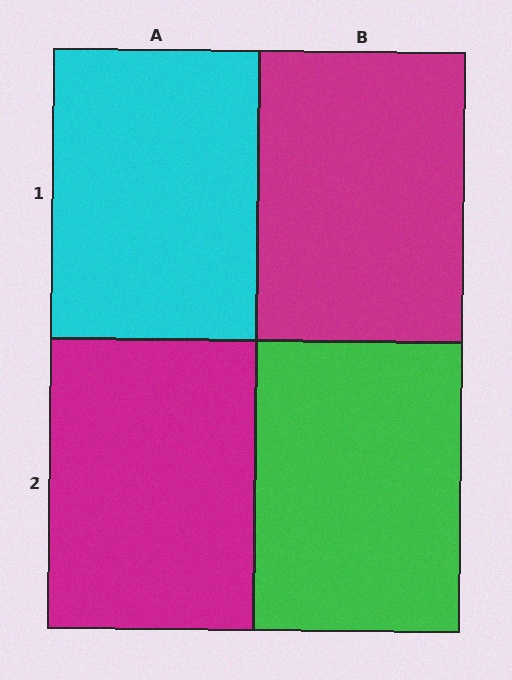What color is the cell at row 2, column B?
Green.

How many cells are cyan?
1 cell is cyan.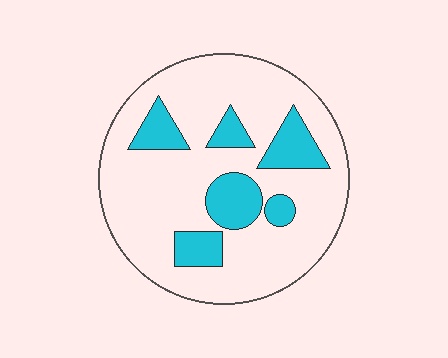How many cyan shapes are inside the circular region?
6.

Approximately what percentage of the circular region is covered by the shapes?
Approximately 20%.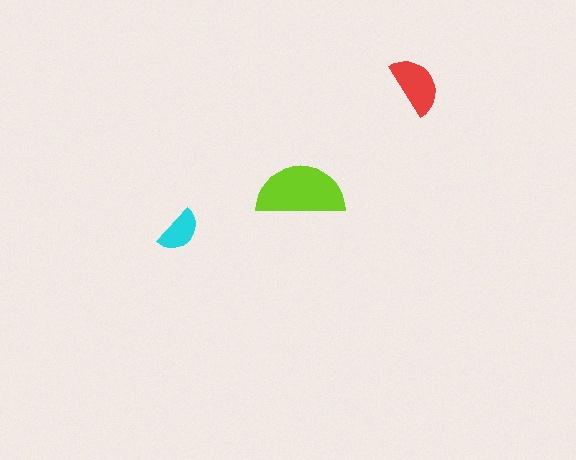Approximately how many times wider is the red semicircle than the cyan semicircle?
About 1.5 times wider.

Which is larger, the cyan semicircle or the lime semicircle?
The lime one.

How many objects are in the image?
There are 3 objects in the image.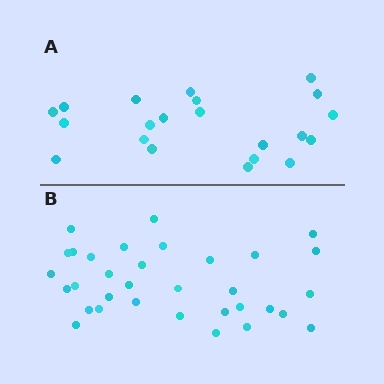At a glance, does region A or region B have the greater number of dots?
Region B (the bottom region) has more dots.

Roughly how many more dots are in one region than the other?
Region B has roughly 12 or so more dots than region A.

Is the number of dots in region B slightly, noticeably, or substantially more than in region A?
Region B has substantially more. The ratio is roughly 1.6 to 1.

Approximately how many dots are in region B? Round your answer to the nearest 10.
About 30 dots. (The exact count is 33, which rounds to 30.)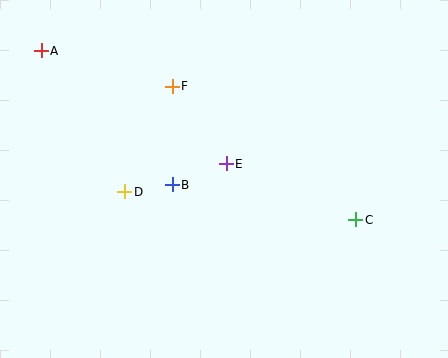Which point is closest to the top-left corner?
Point A is closest to the top-left corner.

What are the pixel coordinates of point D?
Point D is at (125, 192).